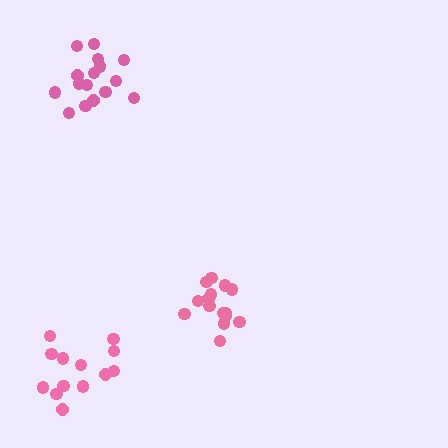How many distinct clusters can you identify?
There are 3 distinct clusters.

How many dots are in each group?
Group 1: 15 dots, Group 2: 16 dots, Group 3: 13 dots (44 total).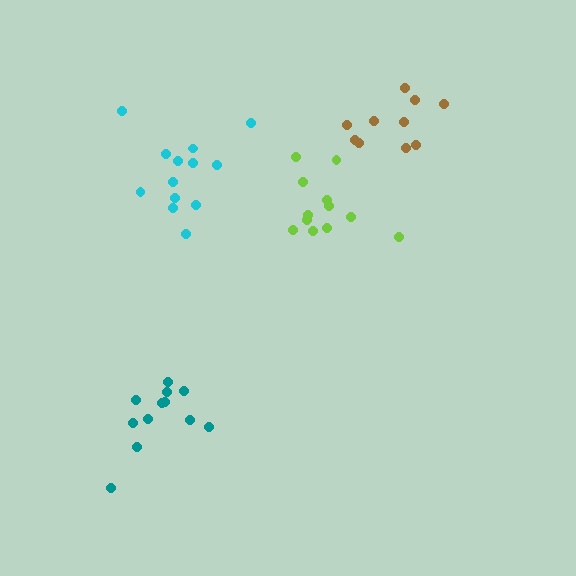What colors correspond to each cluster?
The clusters are colored: brown, teal, lime, cyan.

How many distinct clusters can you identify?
There are 4 distinct clusters.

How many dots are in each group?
Group 1: 10 dots, Group 2: 12 dots, Group 3: 12 dots, Group 4: 13 dots (47 total).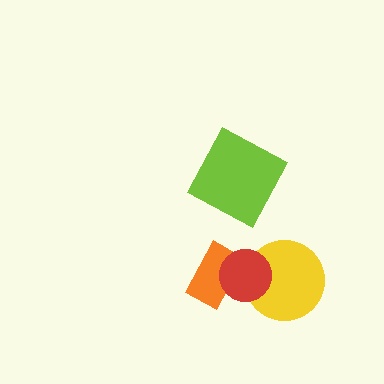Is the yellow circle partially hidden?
Yes, it is partially covered by another shape.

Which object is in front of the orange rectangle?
The red circle is in front of the orange rectangle.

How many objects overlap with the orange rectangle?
1 object overlaps with the orange rectangle.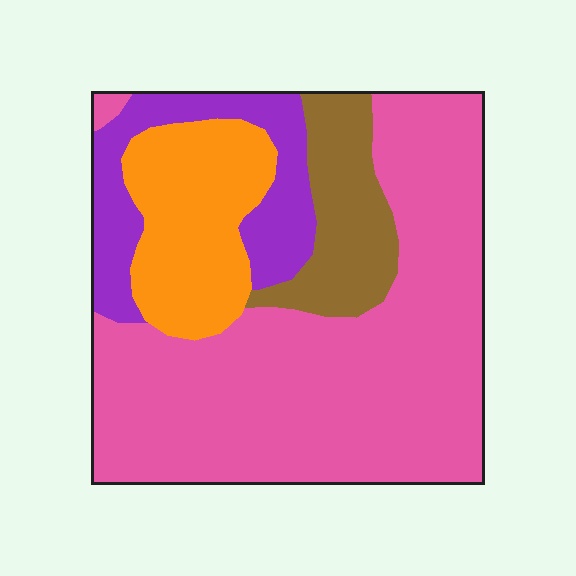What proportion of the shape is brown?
Brown takes up less than a quarter of the shape.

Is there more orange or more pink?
Pink.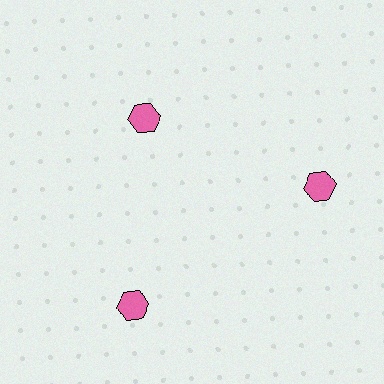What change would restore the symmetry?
The symmetry would be restored by moving it outward, back onto the ring so that all 3 hexagons sit at equal angles and equal distance from the center.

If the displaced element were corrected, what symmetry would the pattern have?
It would have 3-fold rotational symmetry — the pattern would map onto itself every 120 degrees.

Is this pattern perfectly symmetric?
No. The 3 pink hexagons are arranged in a ring, but one element near the 11 o'clock position is pulled inward toward the center, breaking the 3-fold rotational symmetry.